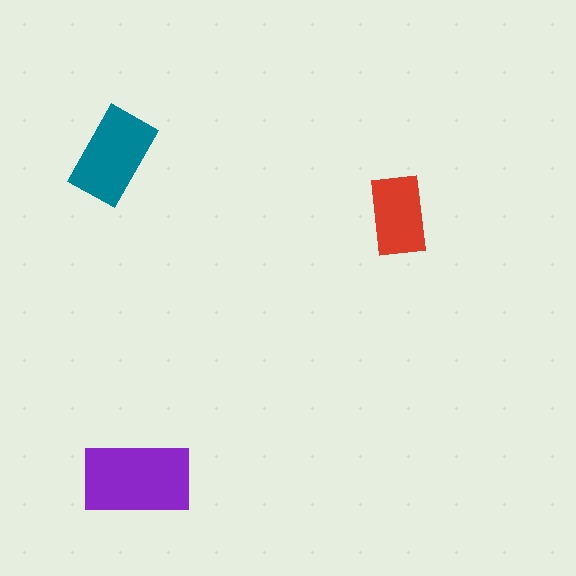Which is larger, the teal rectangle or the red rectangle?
The teal one.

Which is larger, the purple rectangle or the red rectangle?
The purple one.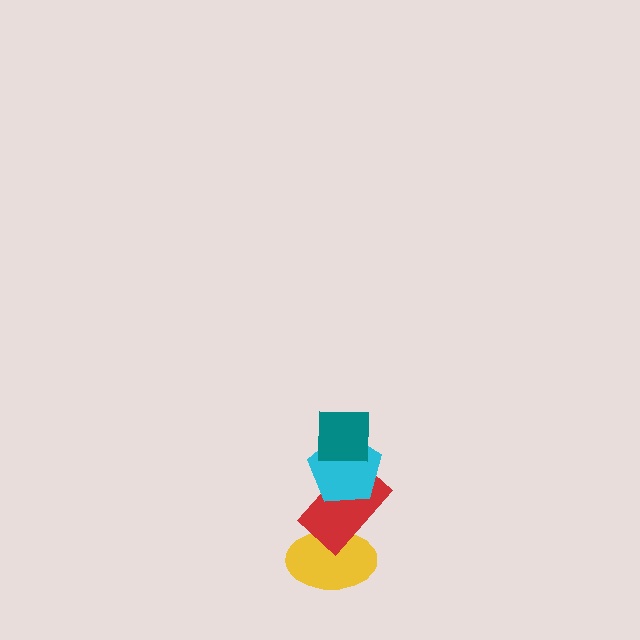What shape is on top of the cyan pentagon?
The teal square is on top of the cyan pentagon.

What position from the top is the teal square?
The teal square is 1st from the top.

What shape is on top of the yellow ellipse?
The red rectangle is on top of the yellow ellipse.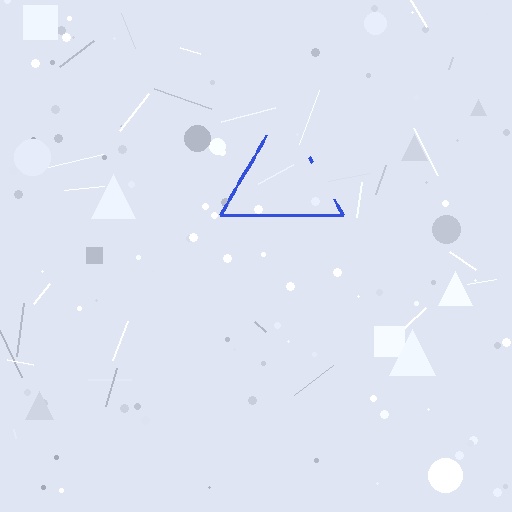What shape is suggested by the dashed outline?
The dashed outline suggests a triangle.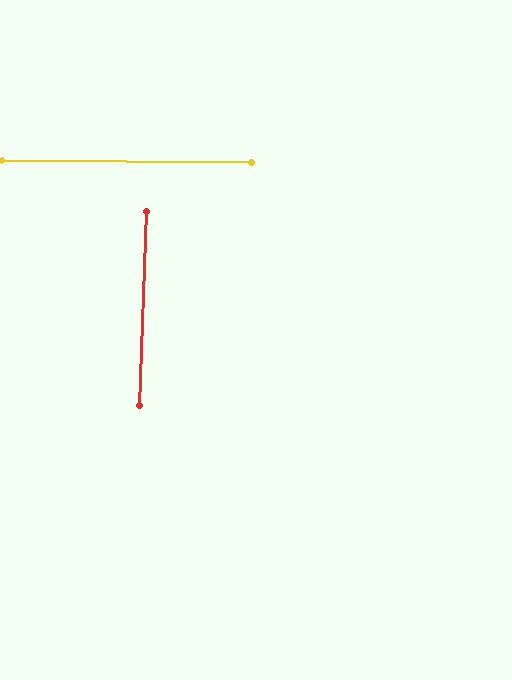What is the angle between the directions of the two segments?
Approximately 88 degrees.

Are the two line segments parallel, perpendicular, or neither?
Perpendicular — they meet at approximately 88°.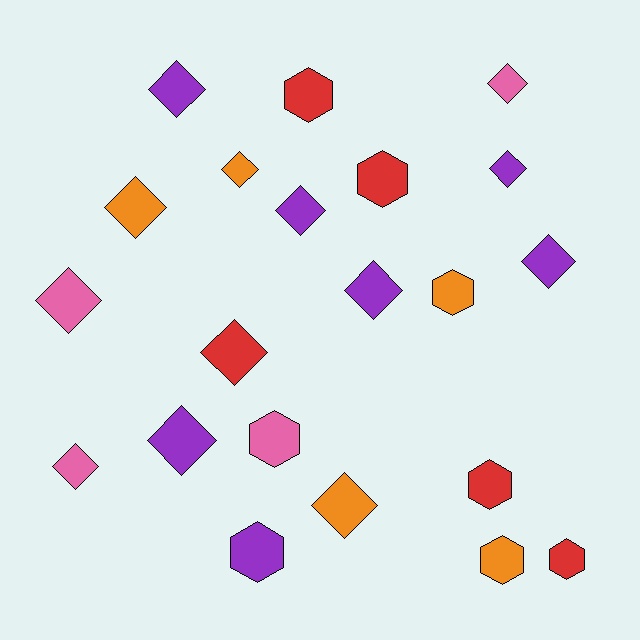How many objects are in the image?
There are 21 objects.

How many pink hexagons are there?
There is 1 pink hexagon.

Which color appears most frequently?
Purple, with 7 objects.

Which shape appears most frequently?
Diamond, with 13 objects.